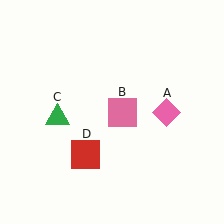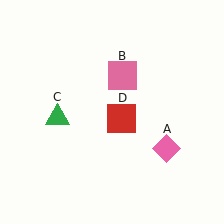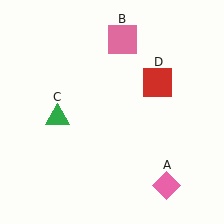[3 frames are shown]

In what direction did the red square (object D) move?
The red square (object D) moved up and to the right.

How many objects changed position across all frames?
3 objects changed position: pink diamond (object A), pink square (object B), red square (object D).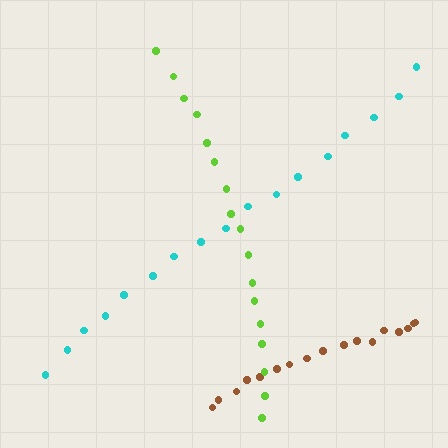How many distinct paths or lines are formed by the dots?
There are 3 distinct paths.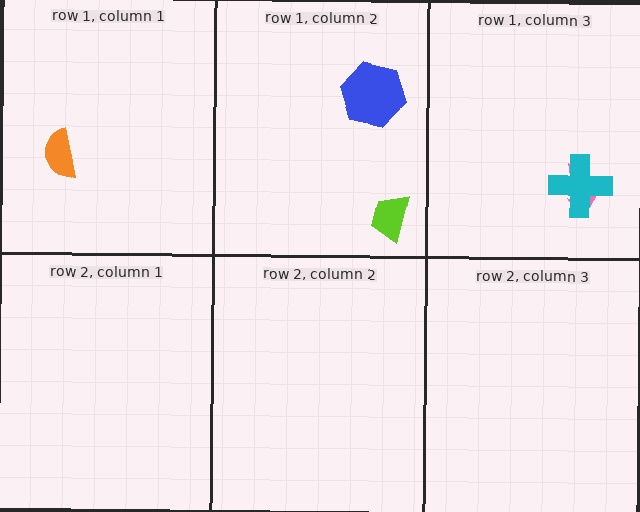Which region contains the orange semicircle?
The row 1, column 1 region.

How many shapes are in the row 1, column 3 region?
2.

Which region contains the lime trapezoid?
The row 1, column 2 region.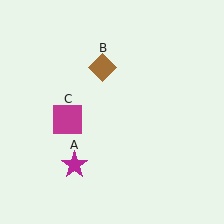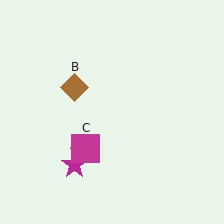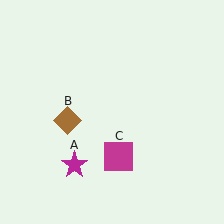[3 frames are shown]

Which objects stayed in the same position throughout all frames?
Magenta star (object A) remained stationary.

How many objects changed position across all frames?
2 objects changed position: brown diamond (object B), magenta square (object C).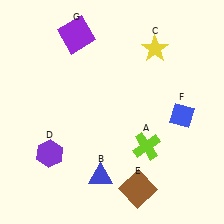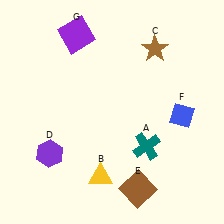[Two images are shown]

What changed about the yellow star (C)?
In Image 1, C is yellow. In Image 2, it changed to brown.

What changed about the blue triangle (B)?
In Image 1, B is blue. In Image 2, it changed to yellow.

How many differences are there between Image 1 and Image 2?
There are 3 differences between the two images.